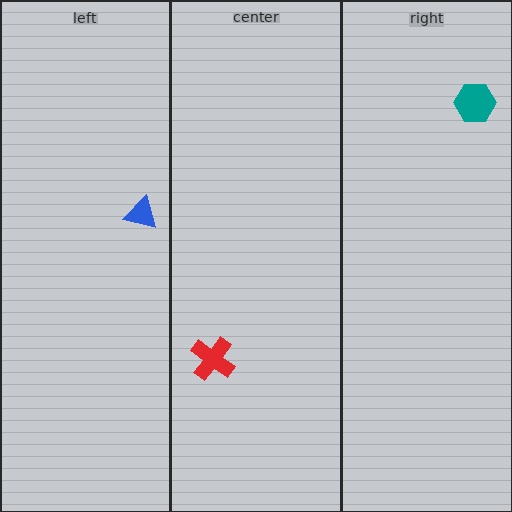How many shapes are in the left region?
1.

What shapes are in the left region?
The blue triangle.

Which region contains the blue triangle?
The left region.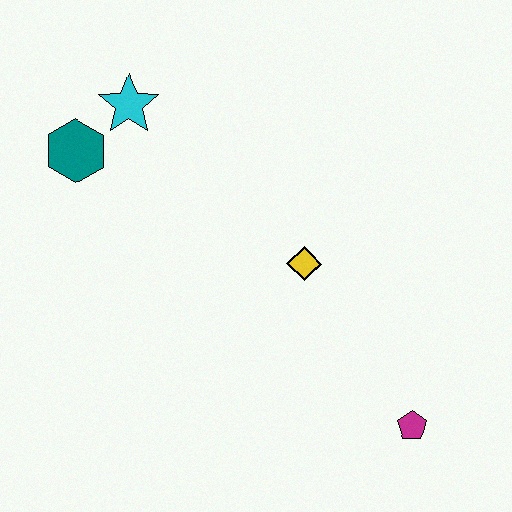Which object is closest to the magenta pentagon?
The yellow diamond is closest to the magenta pentagon.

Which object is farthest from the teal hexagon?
The magenta pentagon is farthest from the teal hexagon.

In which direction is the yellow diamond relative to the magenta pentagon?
The yellow diamond is above the magenta pentagon.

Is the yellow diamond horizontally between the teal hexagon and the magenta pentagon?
Yes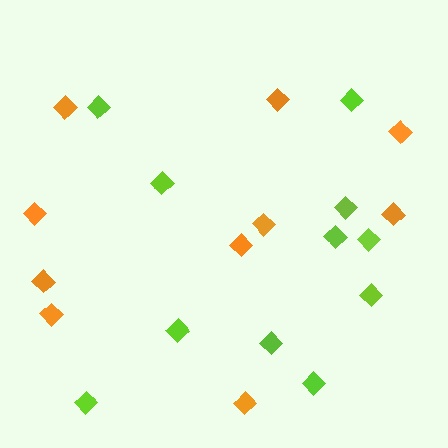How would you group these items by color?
There are 2 groups: one group of lime diamonds (11) and one group of orange diamonds (10).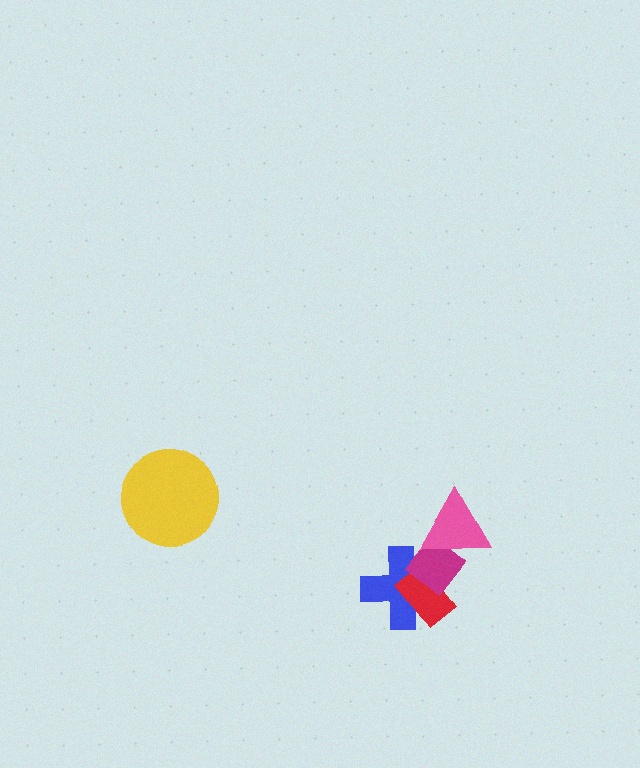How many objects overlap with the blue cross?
2 objects overlap with the blue cross.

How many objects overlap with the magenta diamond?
3 objects overlap with the magenta diamond.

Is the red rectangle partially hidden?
Yes, it is partially covered by another shape.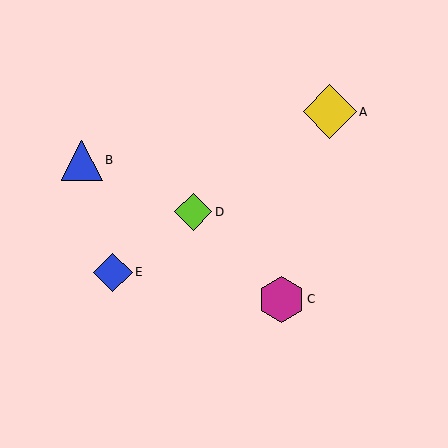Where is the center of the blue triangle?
The center of the blue triangle is at (82, 160).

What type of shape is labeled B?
Shape B is a blue triangle.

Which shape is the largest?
The yellow diamond (labeled A) is the largest.